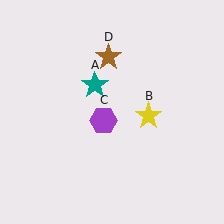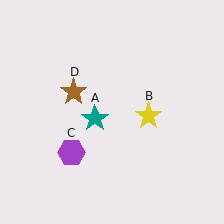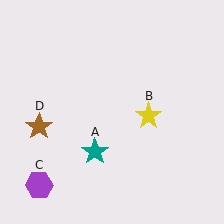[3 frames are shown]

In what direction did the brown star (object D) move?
The brown star (object D) moved down and to the left.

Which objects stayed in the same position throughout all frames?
Yellow star (object B) remained stationary.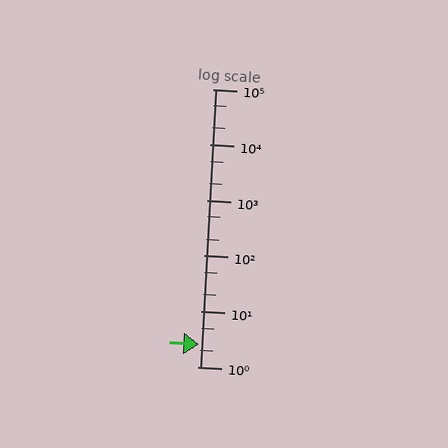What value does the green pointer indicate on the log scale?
The pointer indicates approximately 2.5.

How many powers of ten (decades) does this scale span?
The scale spans 5 decades, from 1 to 100000.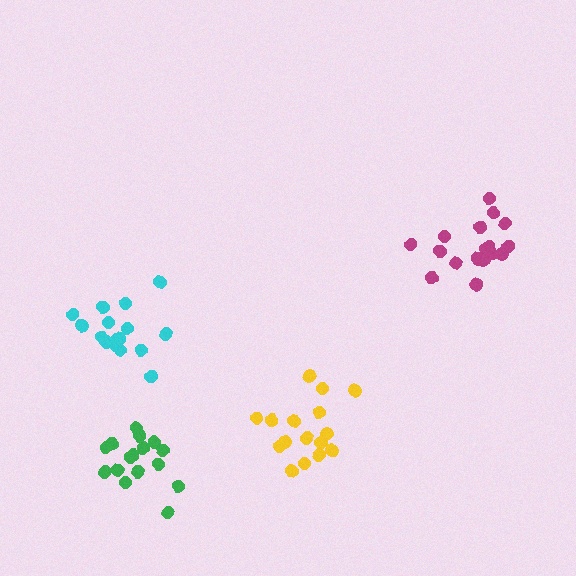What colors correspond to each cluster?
The clusters are colored: cyan, magenta, green, yellow.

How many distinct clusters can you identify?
There are 4 distinct clusters.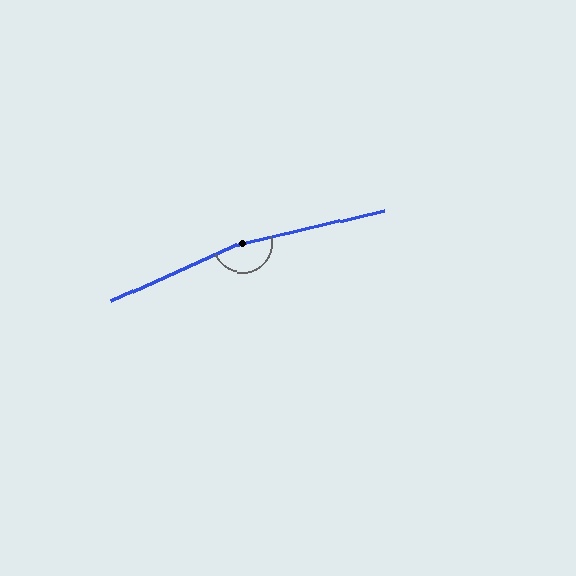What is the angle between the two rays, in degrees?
Approximately 169 degrees.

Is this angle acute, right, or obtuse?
It is obtuse.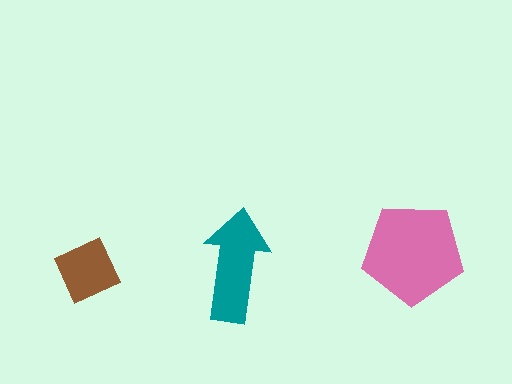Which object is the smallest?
The brown diamond.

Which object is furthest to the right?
The pink pentagon is rightmost.